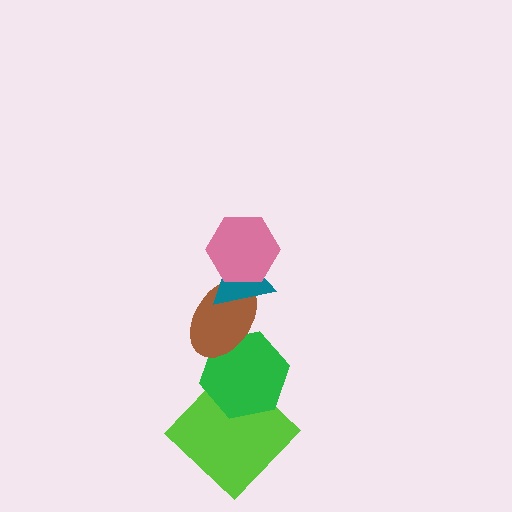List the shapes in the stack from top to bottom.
From top to bottom: the pink hexagon, the teal triangle, the brown ellipse, the green hexagon, the lime diamond.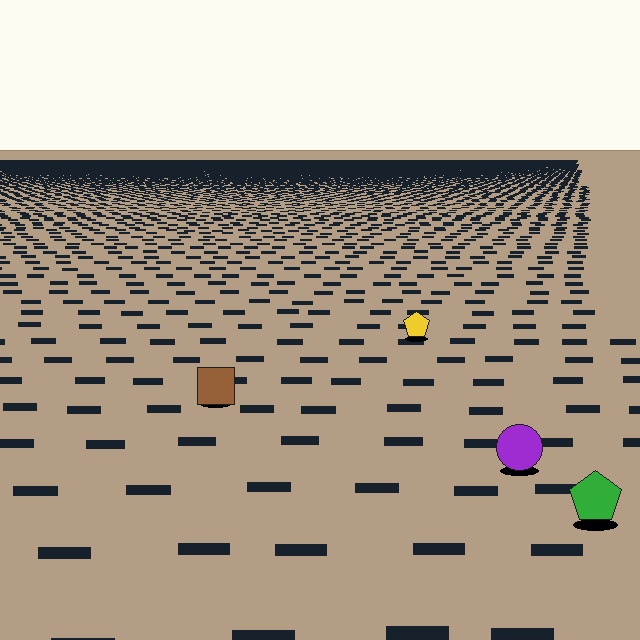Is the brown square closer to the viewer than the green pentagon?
No. The green pentagon is closer — you can tell from the texture gradient: the ground texture is coarser near it.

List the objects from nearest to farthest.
From nearest to farthest: the green pentagon, the purple circle, the brown square, the yellow pentagon.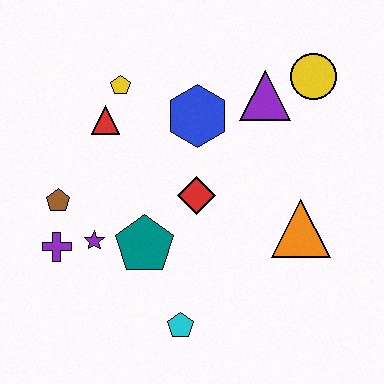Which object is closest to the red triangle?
The yellow pentagon is closest to the red triangle.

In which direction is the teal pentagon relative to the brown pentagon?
The teal pentagon is to the right of the brown pentagon.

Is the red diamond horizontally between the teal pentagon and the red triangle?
No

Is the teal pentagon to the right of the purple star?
Yes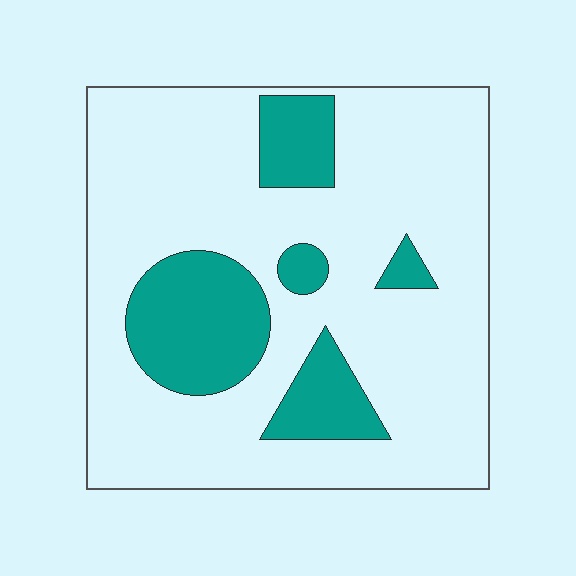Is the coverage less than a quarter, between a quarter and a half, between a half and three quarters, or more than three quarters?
Less than a quarter.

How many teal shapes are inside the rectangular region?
5.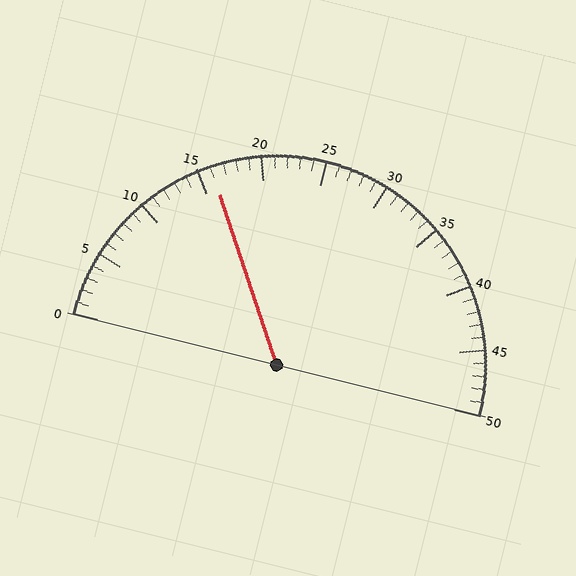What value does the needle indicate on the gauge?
The needle indicates approximately 16.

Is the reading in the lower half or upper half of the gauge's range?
The reading is in the lower half of the range (0 to 50).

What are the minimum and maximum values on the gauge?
The gauge ranges from 0 to 50.